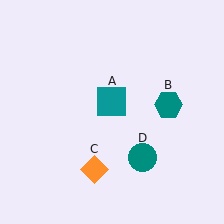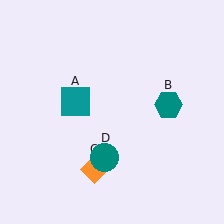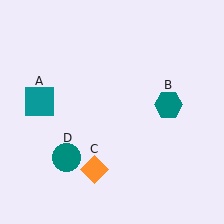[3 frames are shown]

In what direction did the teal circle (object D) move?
The teal circle (object D) moved left.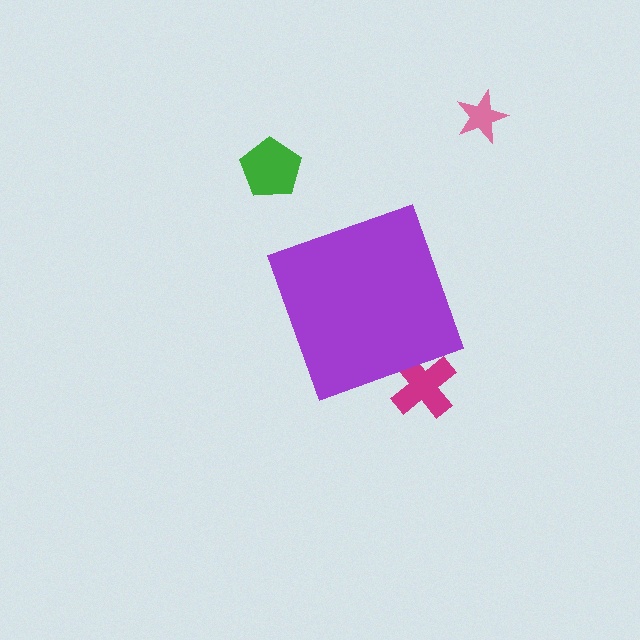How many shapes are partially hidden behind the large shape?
1 shape is partially hidden.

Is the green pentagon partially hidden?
No, the green pentagon is fully visible.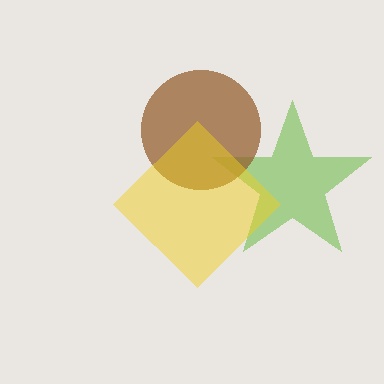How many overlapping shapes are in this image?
There are 3 overlapping shapes in the image.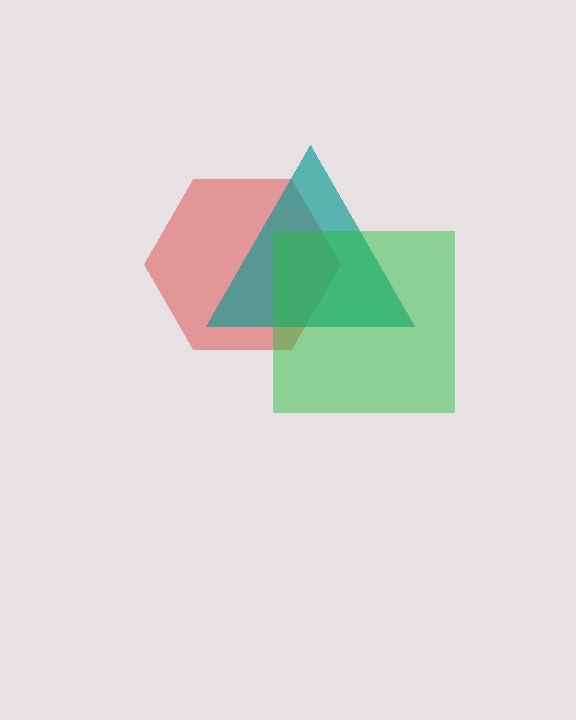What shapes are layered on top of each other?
The layered shapes are: a red hexagon, a teal triangle, a green square.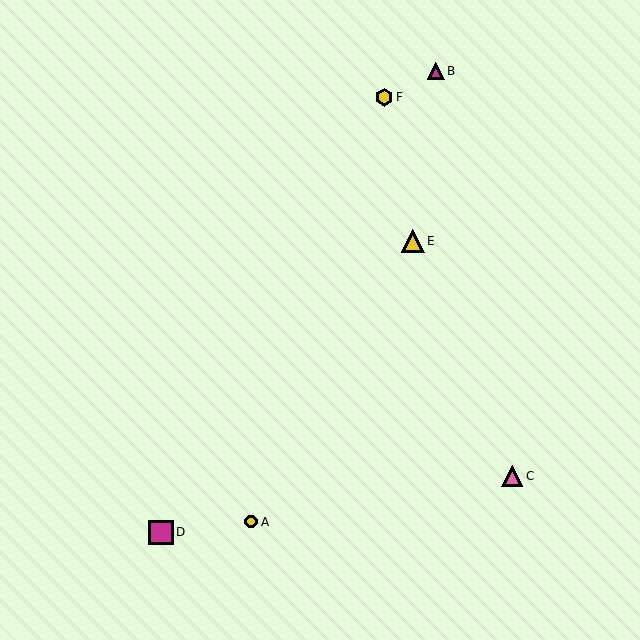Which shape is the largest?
The magenta square (labeled D) is the largest.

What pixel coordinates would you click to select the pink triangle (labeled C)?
Click at (512, 476) to select the pink triangle C.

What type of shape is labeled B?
Shape B is a magenta triangle.